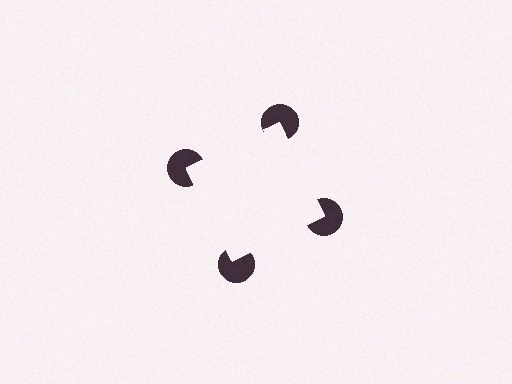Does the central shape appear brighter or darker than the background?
It typically appears slightly brighter than the background, even though no actual brightness change is drawn.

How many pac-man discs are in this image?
There are 4 — one at each vertex of the illusory square.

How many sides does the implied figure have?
4 sides.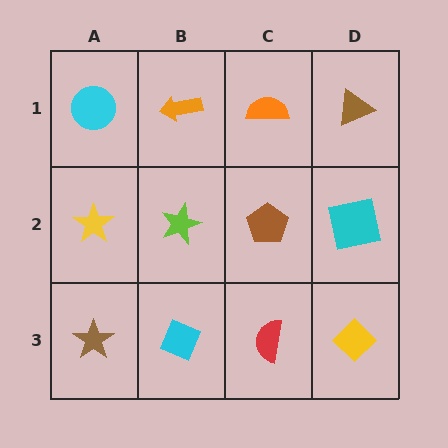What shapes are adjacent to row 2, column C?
An orange semicircle (row 1, column C), a red semicircle (row 3, column C), a lime star (row 2, column B), a cyan square (row 2, column D).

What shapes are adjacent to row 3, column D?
A cyan square (row 2, column D), a red semicircle (row 3, column C).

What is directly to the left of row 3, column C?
A cyan diamond.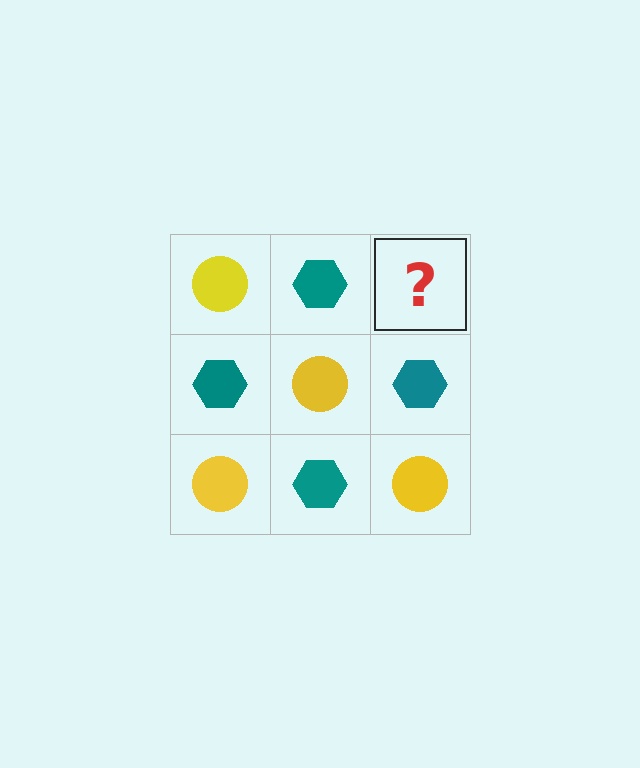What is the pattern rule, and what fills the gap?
The rule is that it alternates yellow circle and teal hexagon in a checkerboard pattern. The gap should be filled with a yellow circle.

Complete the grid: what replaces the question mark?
The question mark should be replaced with a yellow circle.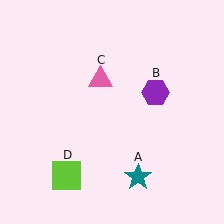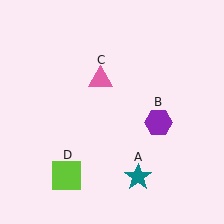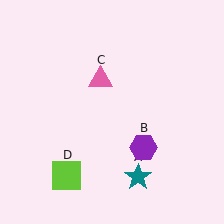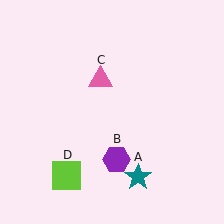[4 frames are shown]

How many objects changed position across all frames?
1 object changed position: purple hexagon (object B).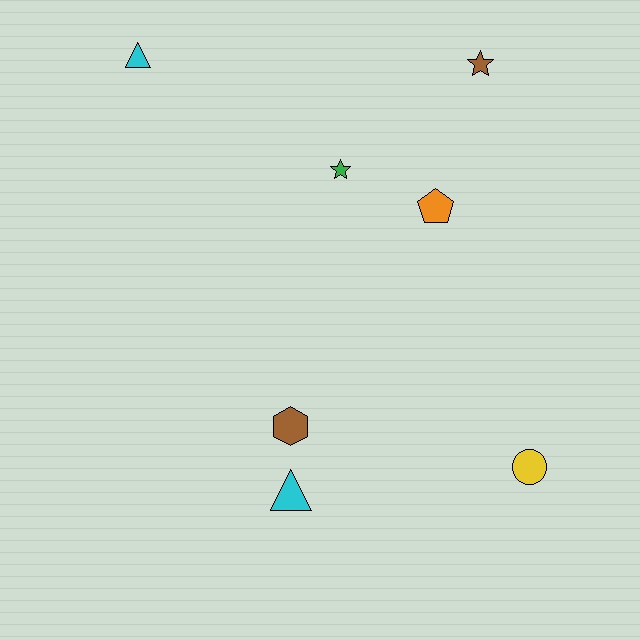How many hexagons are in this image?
There is 1 hexagon.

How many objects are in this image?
There are 7 objects.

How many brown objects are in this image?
There are 2 brown objects.